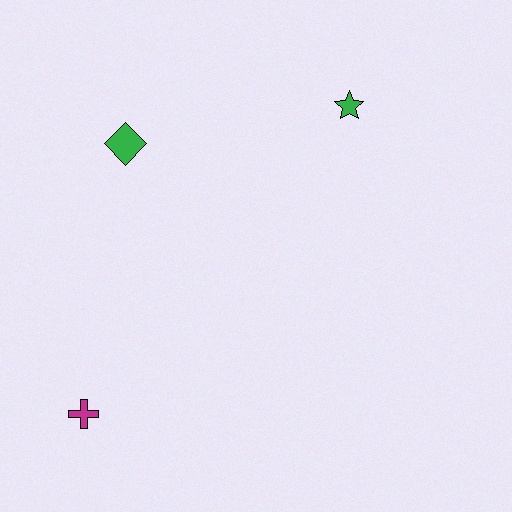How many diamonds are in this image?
There is 1 diamond.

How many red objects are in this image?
There are no red objects.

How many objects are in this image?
There are 3 objects.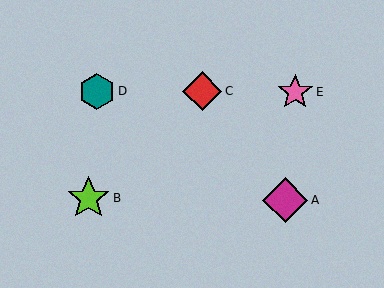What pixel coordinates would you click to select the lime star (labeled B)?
Click at (88, 198) to select the lime star B.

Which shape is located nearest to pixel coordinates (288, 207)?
The magenta diamond (labeled A) at (285, 200) is nearest to that location.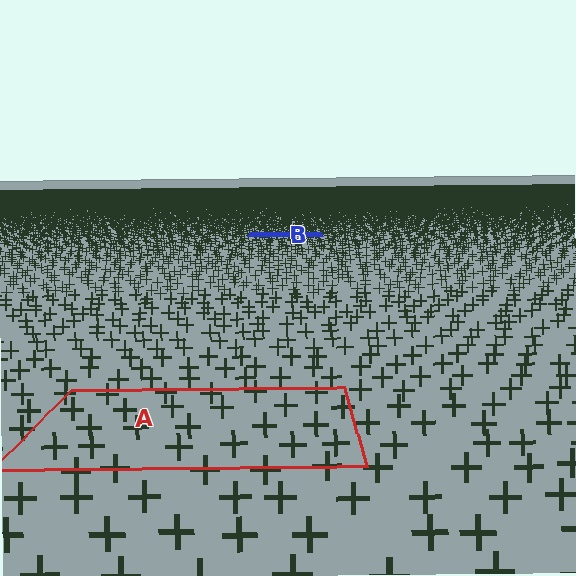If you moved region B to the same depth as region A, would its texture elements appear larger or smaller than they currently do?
They would appear larger. At a closer depth, the same texture elements are projected at a bigger on-screen size.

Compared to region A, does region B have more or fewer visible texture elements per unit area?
Region B has more texture elements per unit area — they are packed more densely because it is farther away.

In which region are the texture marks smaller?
The texture marks are smaller in region B, because it is farther away.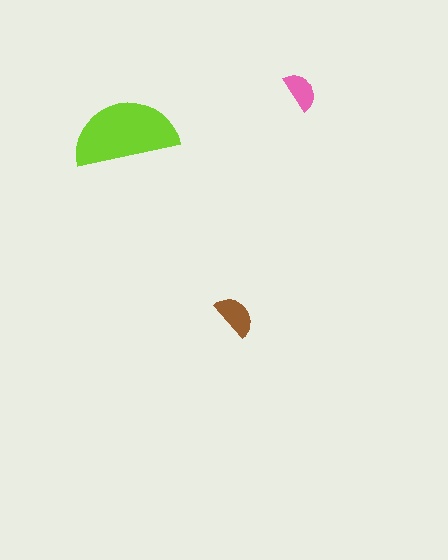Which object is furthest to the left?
The lime semicircle is leftmost.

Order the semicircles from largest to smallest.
the lime one, the brown one, the pink one.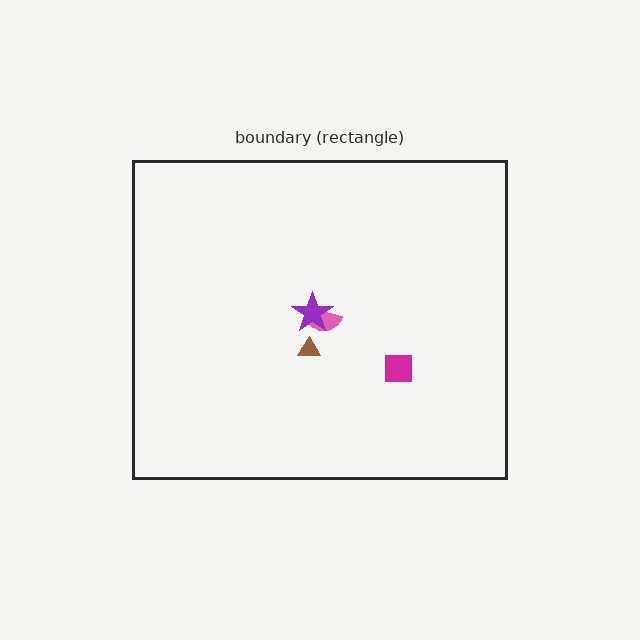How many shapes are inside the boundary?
4 inside, 0 outside.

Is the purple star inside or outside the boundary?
Inside.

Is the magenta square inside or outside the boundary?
Inside.